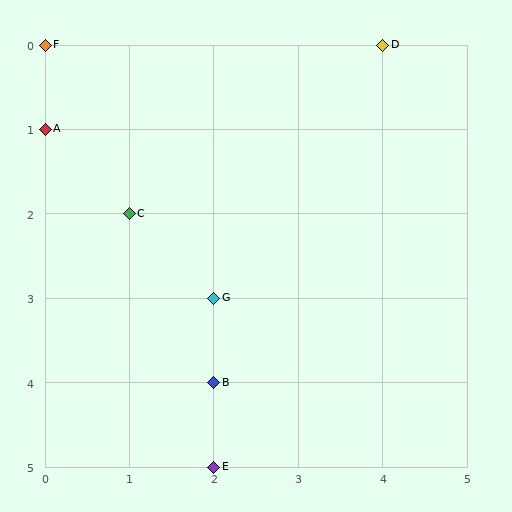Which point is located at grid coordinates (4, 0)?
Point D is at (4, 0).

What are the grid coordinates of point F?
Point F is at grid coordinates (0, 0).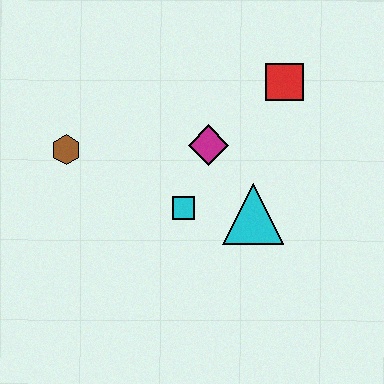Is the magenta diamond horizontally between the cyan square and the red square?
Yes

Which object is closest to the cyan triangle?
The cyan square is closest to the cyan triangle.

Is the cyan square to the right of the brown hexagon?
Yes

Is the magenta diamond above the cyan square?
Yes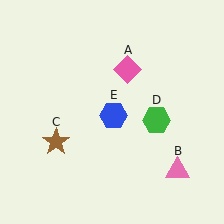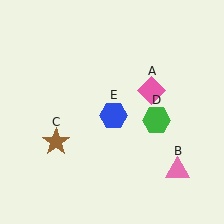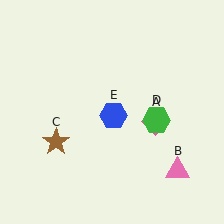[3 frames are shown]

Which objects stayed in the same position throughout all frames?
Pink triangle (object B) and brown star (object C) and green hexagon (object D) and blue hexagon (object E) remained stationary.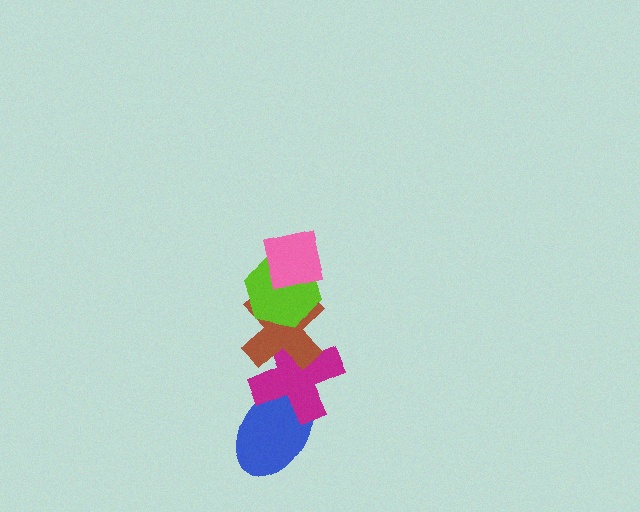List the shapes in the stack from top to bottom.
From top to bottom: the pink square, the lime hexagon, the brown cross, the magenta cross, the blue ellipse.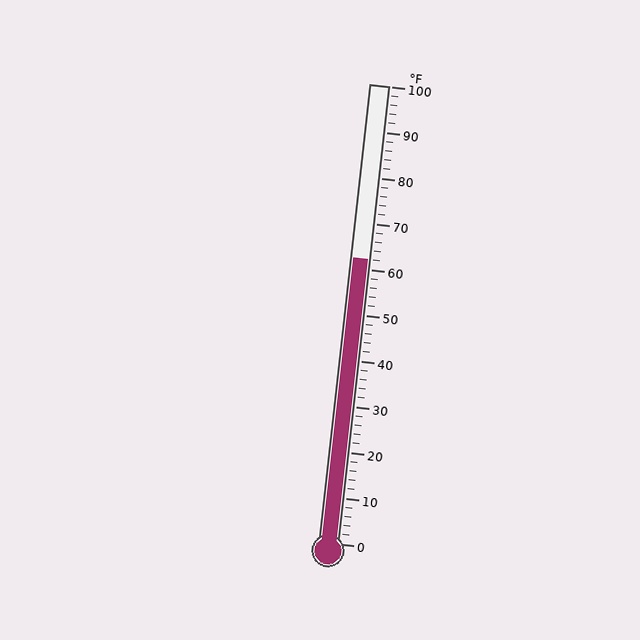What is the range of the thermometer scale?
The thermometer scale ranges from 0°F to 100°F.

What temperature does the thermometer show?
The thermometer shows approximately 62°F.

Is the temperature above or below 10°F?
The temperature is above 10°F.